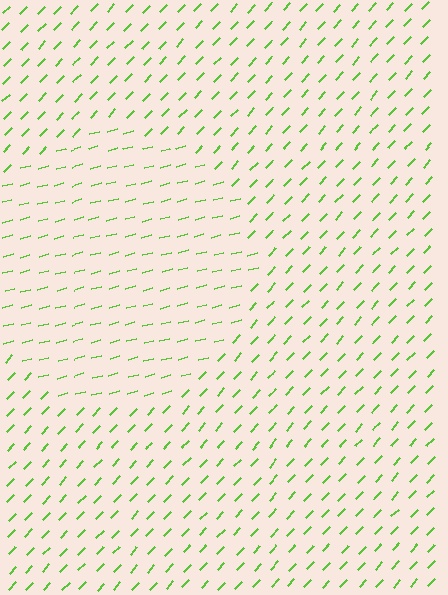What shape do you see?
I see a circle.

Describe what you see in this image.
The image is filled with small lime line segments. A circle region in the image has lines oriented differently from the surrounding lines, creating a visible texture boundary.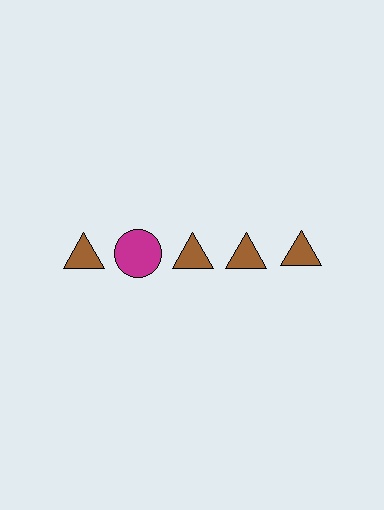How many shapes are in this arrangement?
There are 5 shapes arranged in a grid pattern.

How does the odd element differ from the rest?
It differs in both color (magenta instead of brown) and shape (circle instead of triangle).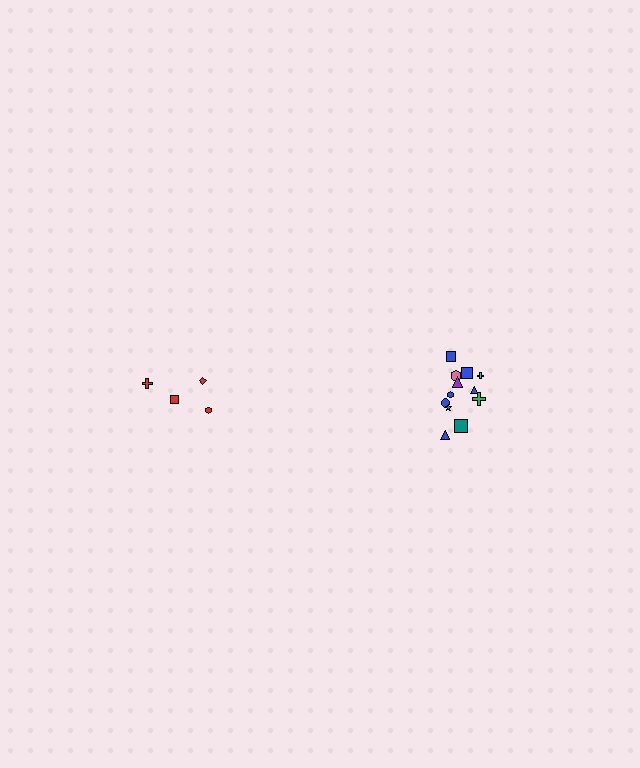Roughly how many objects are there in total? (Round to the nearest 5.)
Roughly 15 objects in total.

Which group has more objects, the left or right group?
The right group.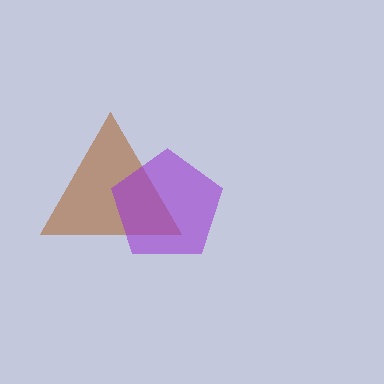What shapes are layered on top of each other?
The layered shapes are: a brown triangle, a purple pentagon.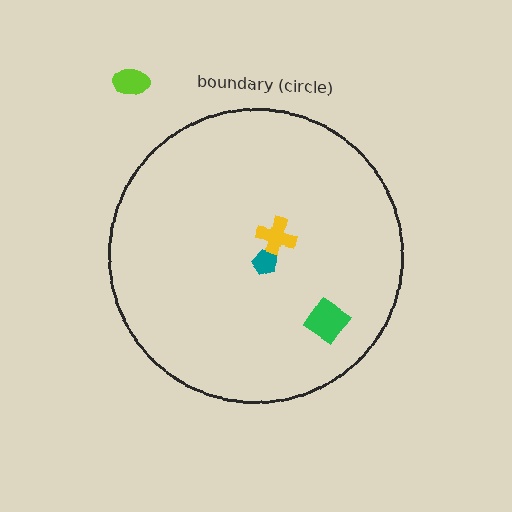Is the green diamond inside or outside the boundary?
Inside.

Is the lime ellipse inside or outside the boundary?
Outside.